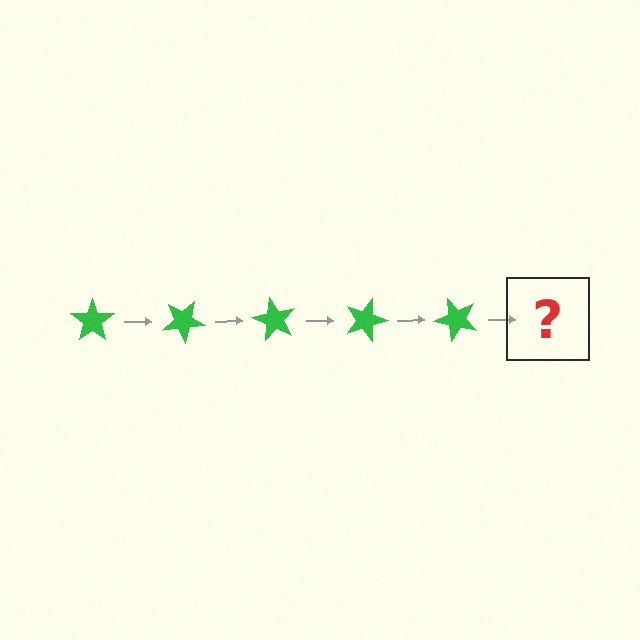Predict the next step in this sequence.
The next step is a green star rotated 150 degrees.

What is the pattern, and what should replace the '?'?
The pattern is that the star rotates 30 degrees each step. The '?' should be a green star rotated 150 degrees.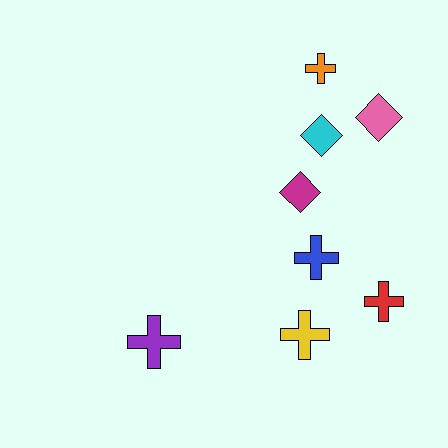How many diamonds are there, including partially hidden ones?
There are 3 diamonds.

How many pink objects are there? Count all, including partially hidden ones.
There is 1 pink object.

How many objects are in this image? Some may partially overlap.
There are 8 objects.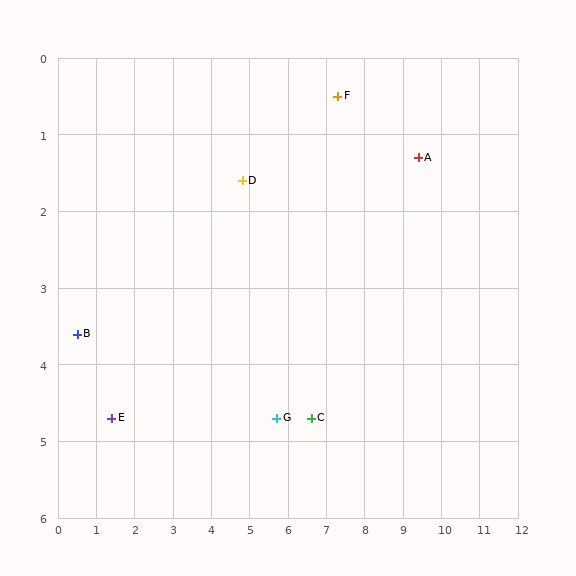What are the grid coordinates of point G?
Point G is at approximately (5.7, 4.7).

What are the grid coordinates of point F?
Point F is at approximately (7.3, 0.5).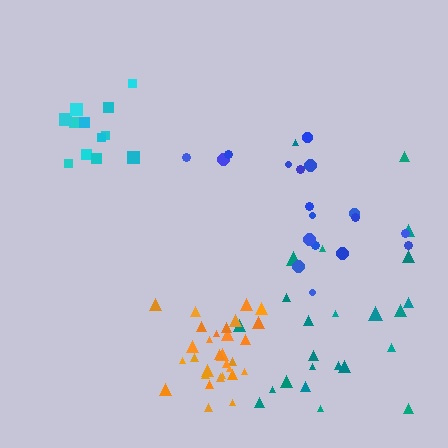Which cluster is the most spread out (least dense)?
Teal.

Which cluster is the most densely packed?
Orange.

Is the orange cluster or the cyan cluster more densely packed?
Orange.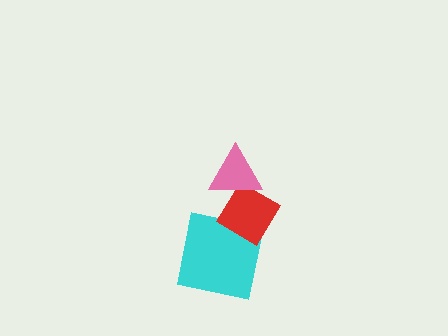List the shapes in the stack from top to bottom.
From top to bottom: the pink triangle, the red diamond, the cyan square.